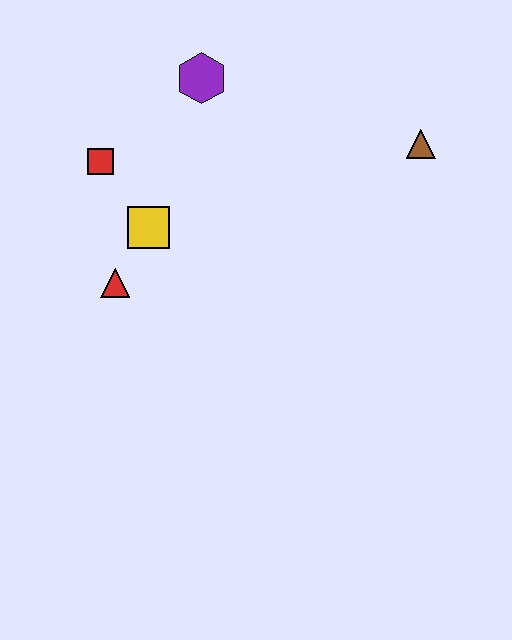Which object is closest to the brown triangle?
The purple hexagon is closest to the brown triangle.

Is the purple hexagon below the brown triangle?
No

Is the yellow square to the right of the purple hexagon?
No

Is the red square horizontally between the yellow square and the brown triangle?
No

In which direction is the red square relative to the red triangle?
The red square is above the red triangle.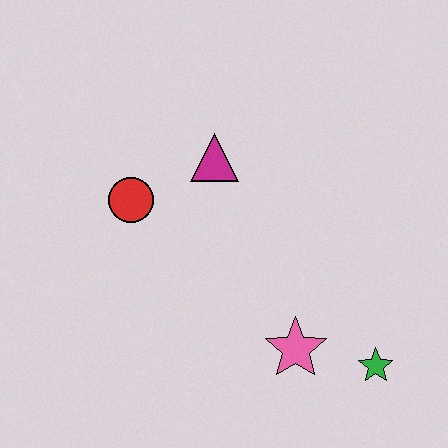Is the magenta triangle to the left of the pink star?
Yes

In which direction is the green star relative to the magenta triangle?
The green star is below the magenta triangle.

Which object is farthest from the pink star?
The red circle is farthest from the pink star.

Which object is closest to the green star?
The pink star is closest to the green star.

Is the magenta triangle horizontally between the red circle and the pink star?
Yes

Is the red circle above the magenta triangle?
No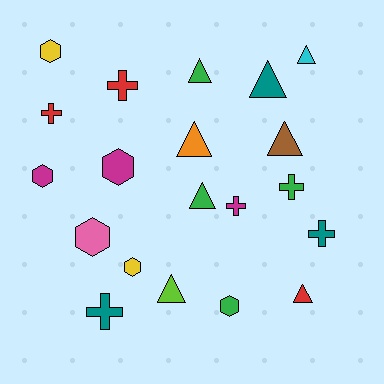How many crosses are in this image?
There are 6 crosses.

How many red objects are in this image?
There are 3 red objects.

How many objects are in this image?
There are 20 objects.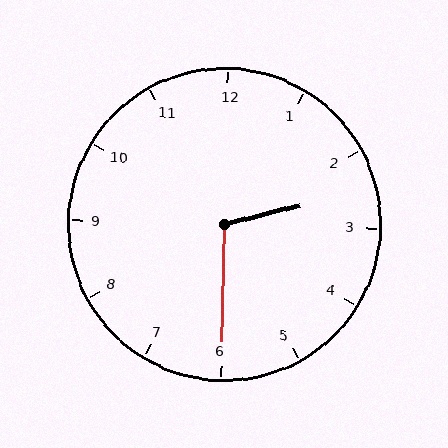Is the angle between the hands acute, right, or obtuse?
It is obtuse.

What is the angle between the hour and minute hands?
Approximately 105 degrees.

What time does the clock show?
2:30.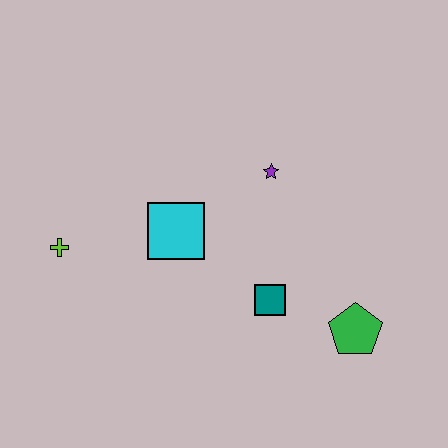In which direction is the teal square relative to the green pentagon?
The teal square is to the left of the green pentagon.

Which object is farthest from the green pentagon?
The lime cross is farthest from the green pentagon.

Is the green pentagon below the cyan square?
Yes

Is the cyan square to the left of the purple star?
Yes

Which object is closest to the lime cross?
The cyan square is closest to the lime cross.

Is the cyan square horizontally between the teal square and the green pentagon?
No